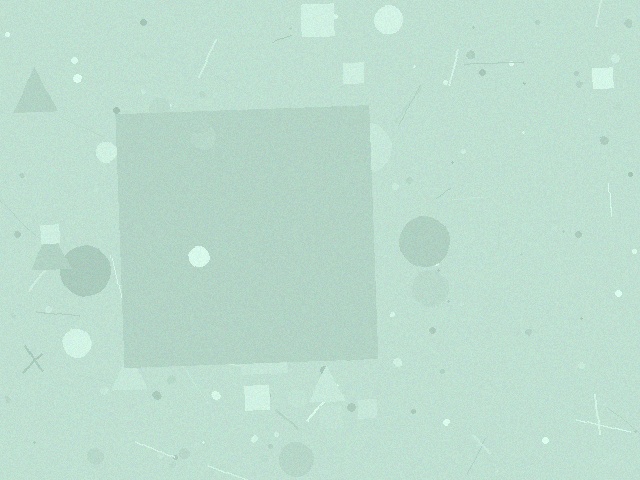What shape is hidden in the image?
A square is hidden in the image.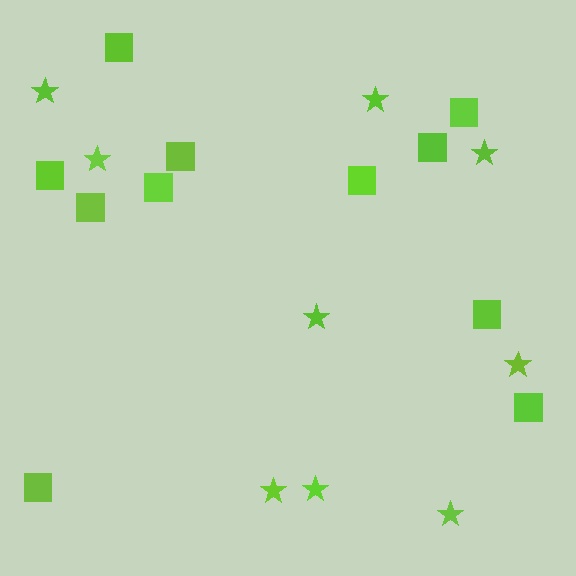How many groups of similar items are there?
There are 2 groups: one group of stars (9) and one group of squares (11).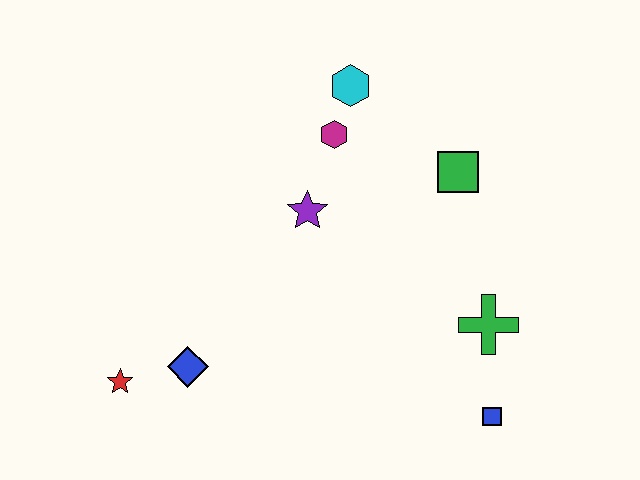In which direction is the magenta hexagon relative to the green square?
The magenta hexagon is to the left of the green square.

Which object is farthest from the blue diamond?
The green square is farthest from the blue diamond.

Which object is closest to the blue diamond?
The red star is closest to the blue diamond.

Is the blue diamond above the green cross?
No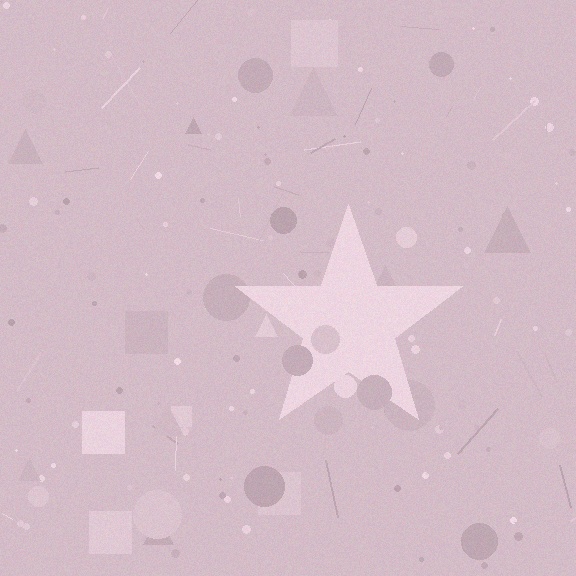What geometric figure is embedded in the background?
A star is embedded in the background.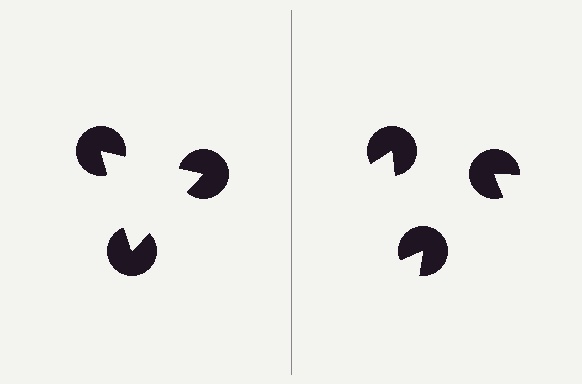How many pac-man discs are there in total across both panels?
6 — 3 on each side.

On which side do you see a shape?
An illusory triangle appears on the left side. On the right side the wedge cuts are rotated, so no coherent shape forms.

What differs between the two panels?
The pac-man discs are positioned identically on both sides; only the wedge orientations differ. On the left they align to a triangle; on the right they are misaligned.